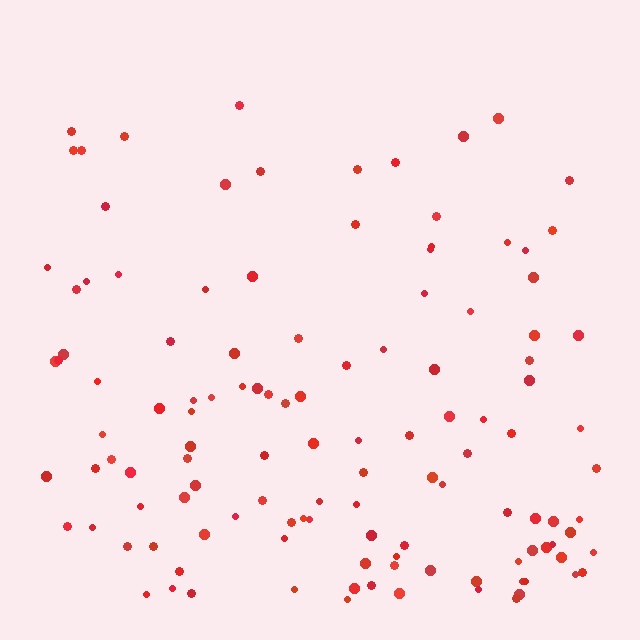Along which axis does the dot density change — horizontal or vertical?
Vertical.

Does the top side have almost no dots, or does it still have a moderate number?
Still a moderate number, just noticeably fewer than the bottom.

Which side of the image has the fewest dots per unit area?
The top.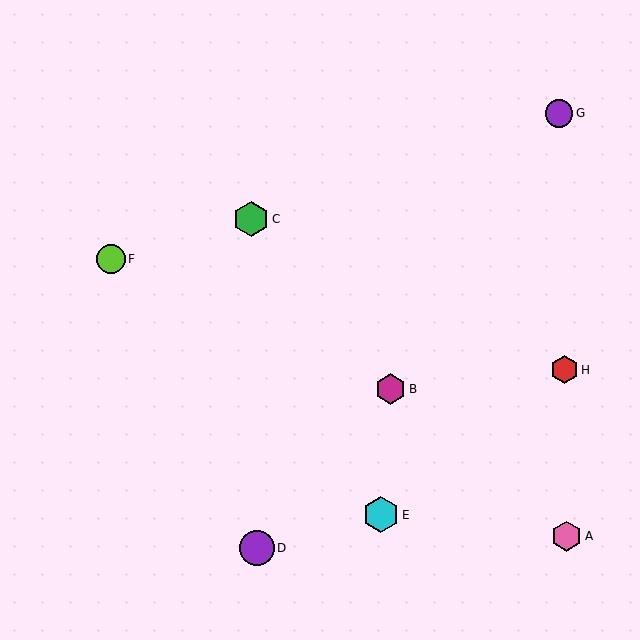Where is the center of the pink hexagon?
The center of the pink hexagon is at (567, 536).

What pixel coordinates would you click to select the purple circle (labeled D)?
Click at (257, 548) to select the purple circle D.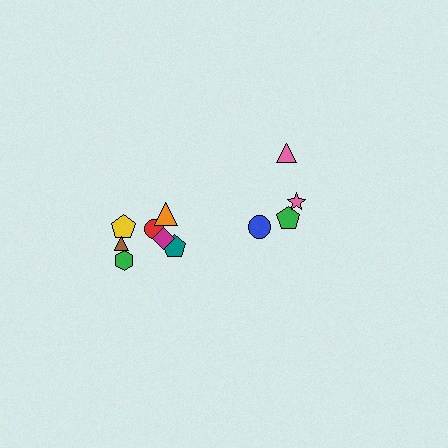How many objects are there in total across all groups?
There are 11 objects.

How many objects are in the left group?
There are 7 objects.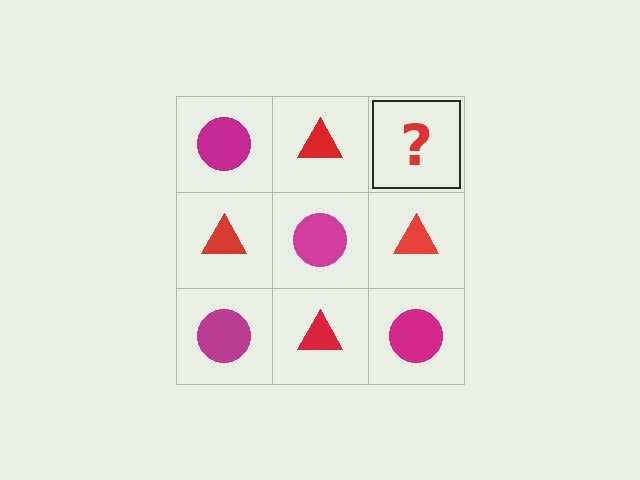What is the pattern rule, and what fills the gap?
The rule is that it alternates magenta circle and red triangle in a checkerboard pattern. The gap should be filled with a magenta circle.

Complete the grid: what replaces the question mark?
The question mark should be replaced with a magenta circle.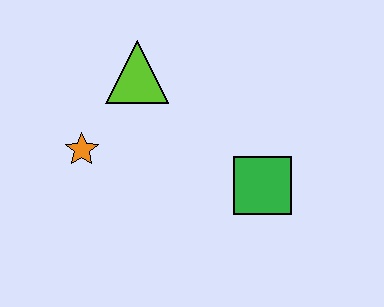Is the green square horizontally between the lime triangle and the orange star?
No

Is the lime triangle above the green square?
Yes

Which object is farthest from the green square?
The orange star is farthest from the green square.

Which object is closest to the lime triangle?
The orange star is closest to the lime triangle.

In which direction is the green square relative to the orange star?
The green square is to the right of the orange star.